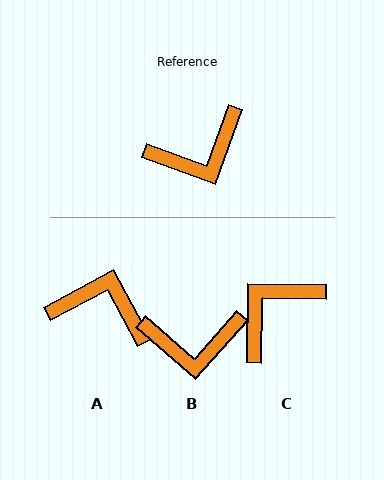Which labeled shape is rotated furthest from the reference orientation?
C, about 160 degrees away.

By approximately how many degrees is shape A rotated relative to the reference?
Approximately 139 degrees counter-clockwise.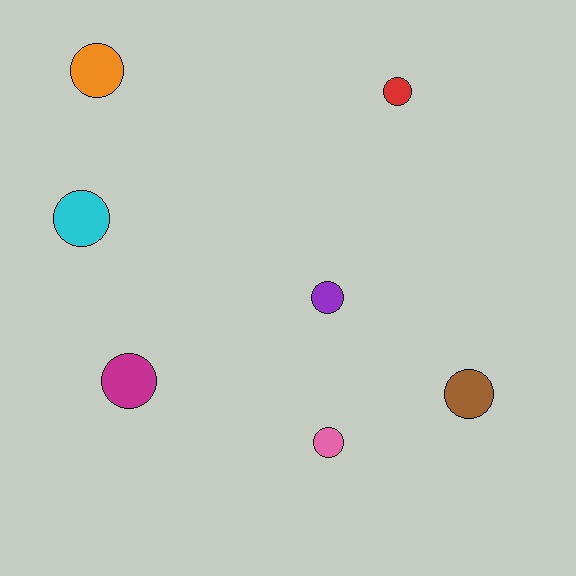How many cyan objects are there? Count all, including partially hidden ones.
There is 1 cyan object.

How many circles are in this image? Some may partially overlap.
There are 7 circles.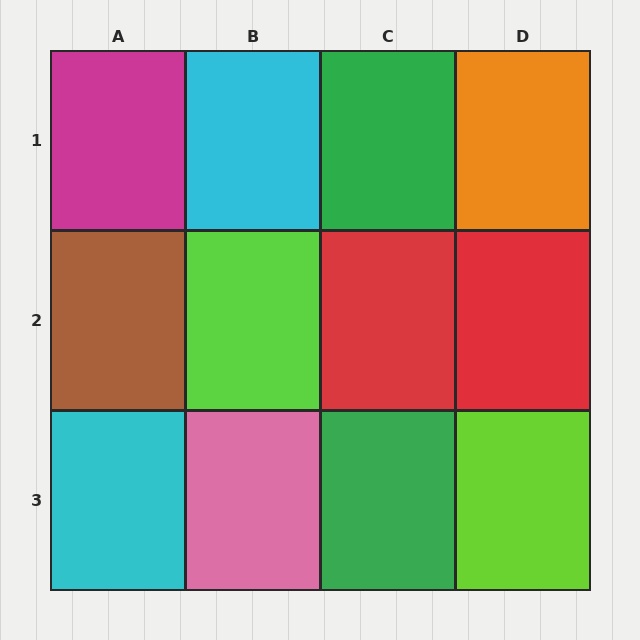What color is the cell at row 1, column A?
Magenta.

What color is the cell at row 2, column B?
Lime.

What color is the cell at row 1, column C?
Green.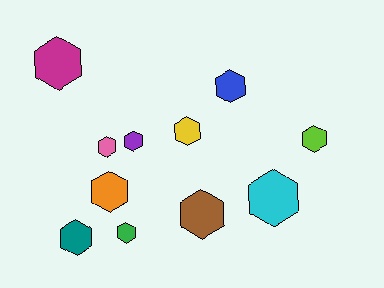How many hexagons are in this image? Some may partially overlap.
There are 11 hexagons.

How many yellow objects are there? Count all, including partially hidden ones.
There is 1 yellow object.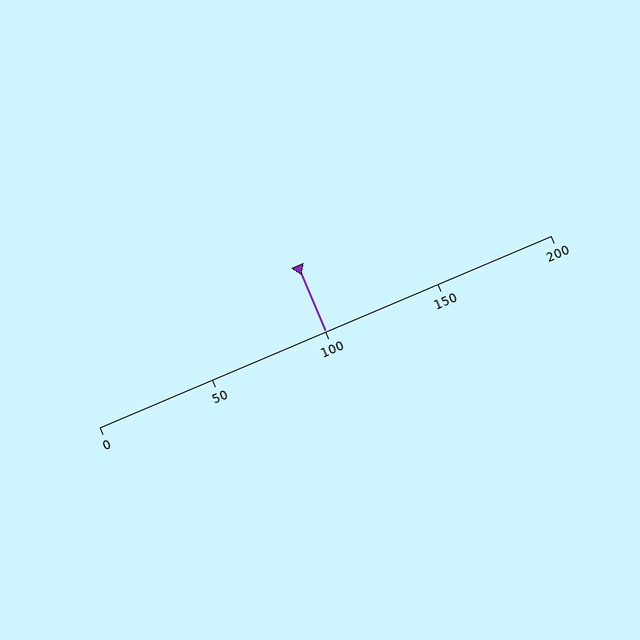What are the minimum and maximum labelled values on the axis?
The axis runs from 0 to 200.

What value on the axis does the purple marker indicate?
The marker indicates approximately 100.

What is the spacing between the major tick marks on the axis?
The major ticks are spaced 50 apart.